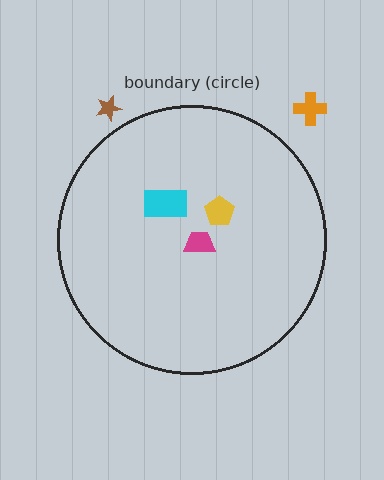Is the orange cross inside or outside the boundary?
Outside.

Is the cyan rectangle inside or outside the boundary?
Inside.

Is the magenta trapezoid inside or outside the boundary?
Inside.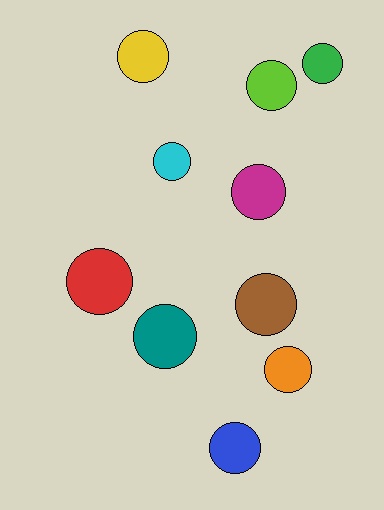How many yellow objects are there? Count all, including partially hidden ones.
There is 1 yellow object.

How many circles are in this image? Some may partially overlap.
There are 10 circles.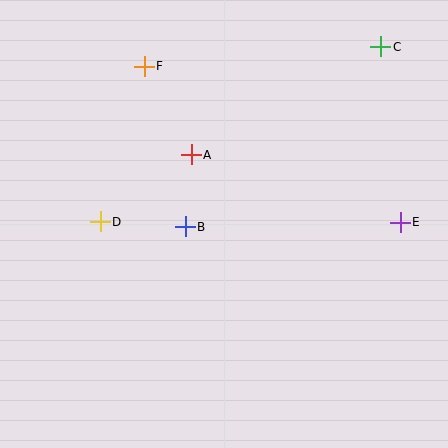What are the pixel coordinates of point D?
Point D is at (100, 222).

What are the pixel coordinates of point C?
Point C is at (381, 47).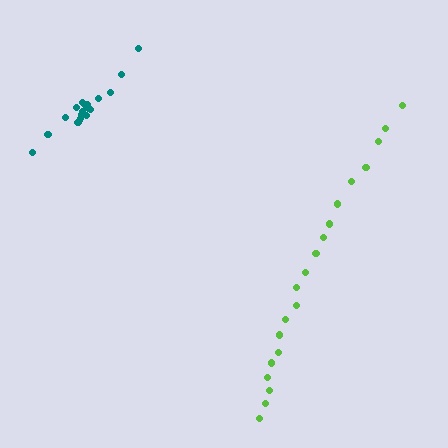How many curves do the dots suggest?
There are 2 distinct paths.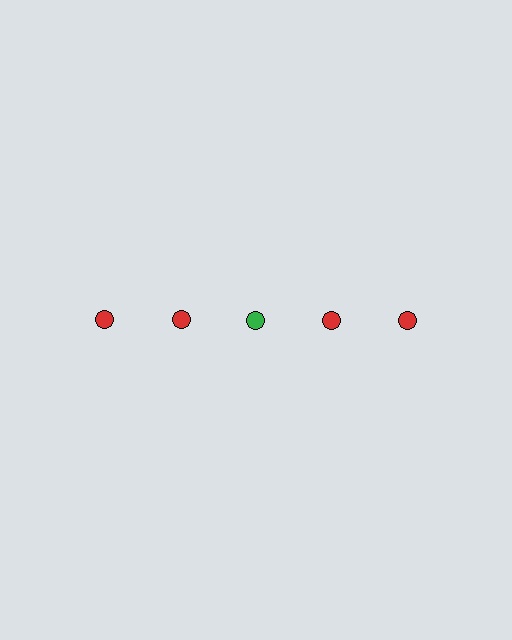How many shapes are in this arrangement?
There are 5 shapes arranged in a grid pattern.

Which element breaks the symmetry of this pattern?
The green circle in the top row, center column breaks the symmetry. All other shapes are red circles.